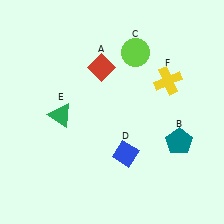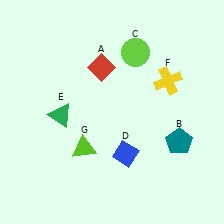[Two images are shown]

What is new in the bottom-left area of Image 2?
A lime triangle (G) was added in the bottom-left area of Image 2.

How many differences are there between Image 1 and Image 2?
There is 1 difference between the two images.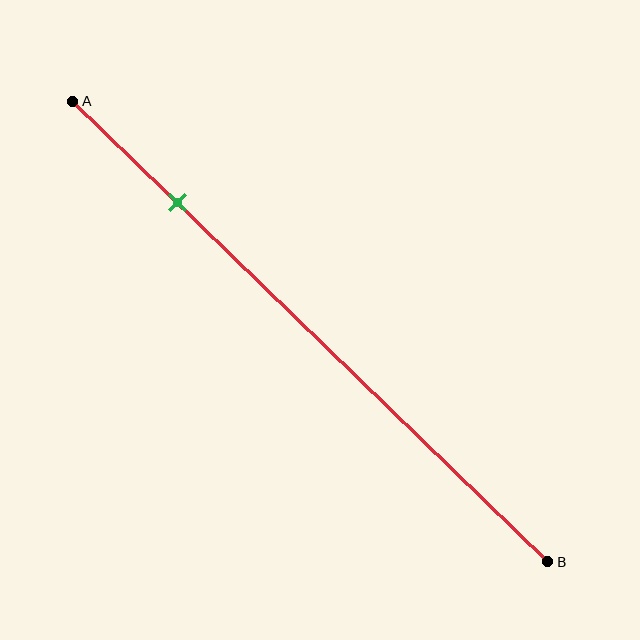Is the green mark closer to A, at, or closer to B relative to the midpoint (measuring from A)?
The green mark is closer to point A than the midpoint of segment AB.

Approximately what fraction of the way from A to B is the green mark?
The green mark is approximately 20% of the way from A to B.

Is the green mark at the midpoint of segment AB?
No, the mark is at about 20% from A, not at the 50% midpoint.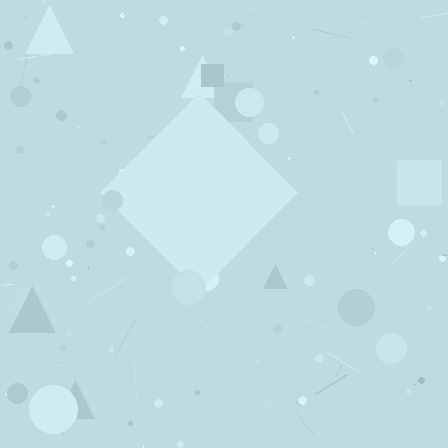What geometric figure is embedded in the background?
A diamond is embedded in the background.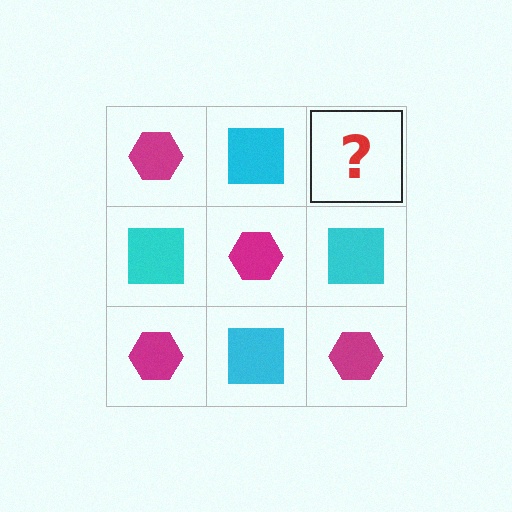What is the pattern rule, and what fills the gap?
The rule is that it alternates magenta hexagon and cyan square in a checkerboard pattern. The gap should be filled with a magenta hexagon.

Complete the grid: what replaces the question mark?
The question mark should be replaced with a magenta hexagon.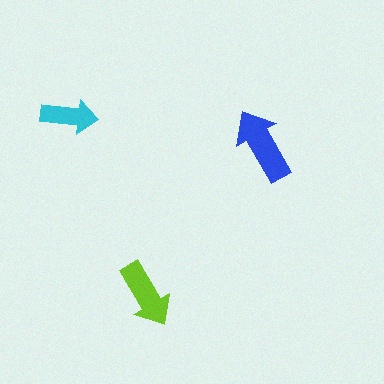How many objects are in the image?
There are 3 objects in the image.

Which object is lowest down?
The lime arrow is bottommost.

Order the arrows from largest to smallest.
the blue one, the lime one, the cyan one.